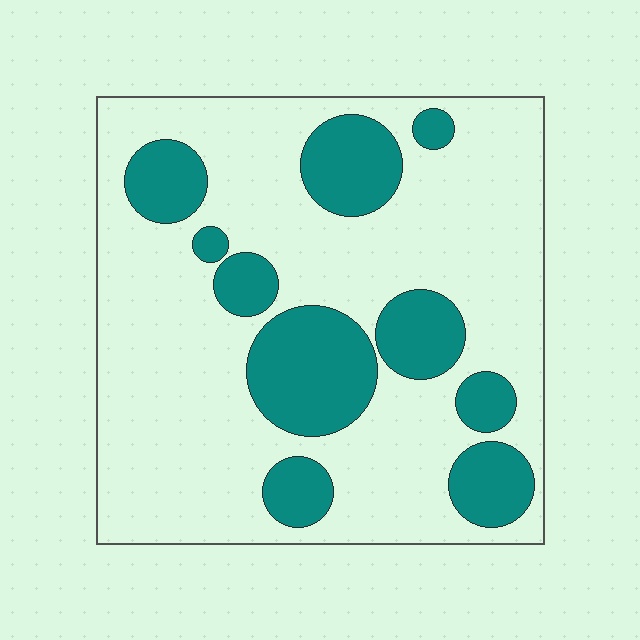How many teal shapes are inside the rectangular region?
10.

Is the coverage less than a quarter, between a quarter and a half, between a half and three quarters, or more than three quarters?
Between a quarter and a half.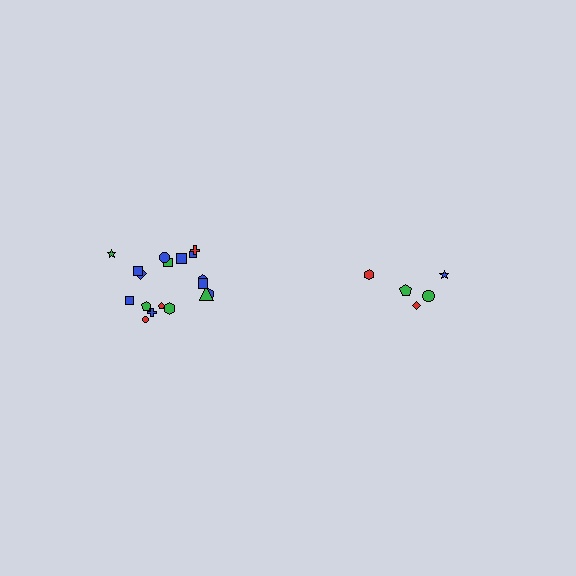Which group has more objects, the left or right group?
The left group.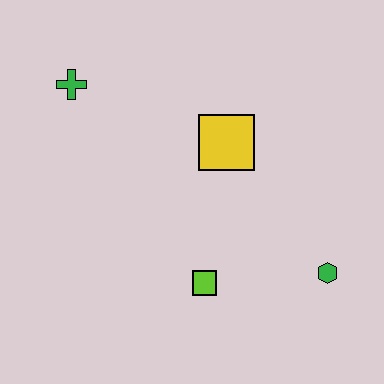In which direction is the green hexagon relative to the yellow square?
The green hexagon is below the yellow square.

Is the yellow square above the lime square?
Yes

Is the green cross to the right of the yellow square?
No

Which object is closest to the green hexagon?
The lime square is closest to the green hexagon.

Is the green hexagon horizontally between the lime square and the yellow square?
No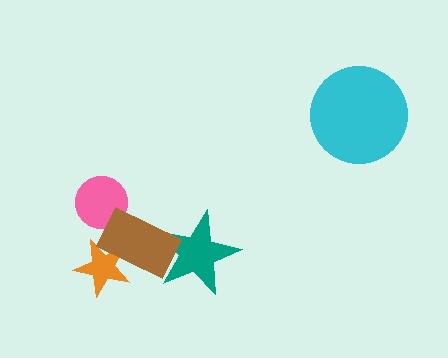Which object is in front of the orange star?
The brown rectangle is in front of the orange star.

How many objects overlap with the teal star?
1 object overlaps with the teal star.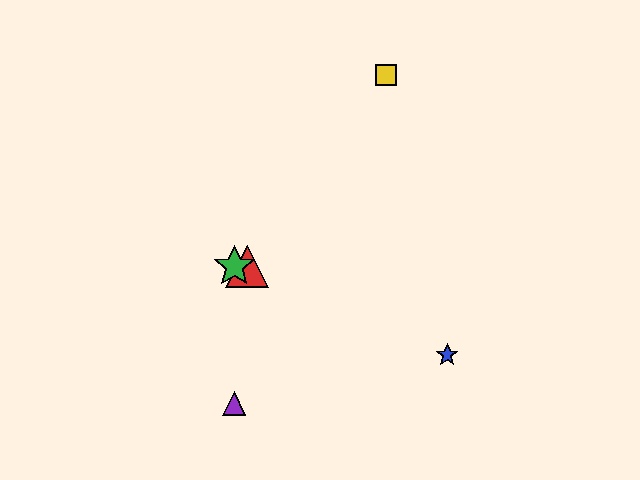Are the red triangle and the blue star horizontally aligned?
No, the red triangle is at y≈267 and the blue star is at y≈355.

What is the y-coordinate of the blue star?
The blue star is at y≈355.